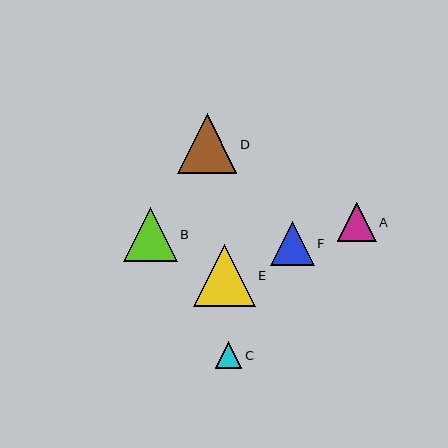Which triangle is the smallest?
Triangle C is the smallest with a size of approximately 27 pixels.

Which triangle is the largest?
Triangle E is the largest with a size of approximately 62 pixels.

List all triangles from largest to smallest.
From largest to smallest: E, D, B, F, A, C.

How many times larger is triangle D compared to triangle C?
Triangle D is approximately 2.2 times the size of triangle C.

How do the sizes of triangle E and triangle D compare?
Triangle E and triangle D are approximately the same size.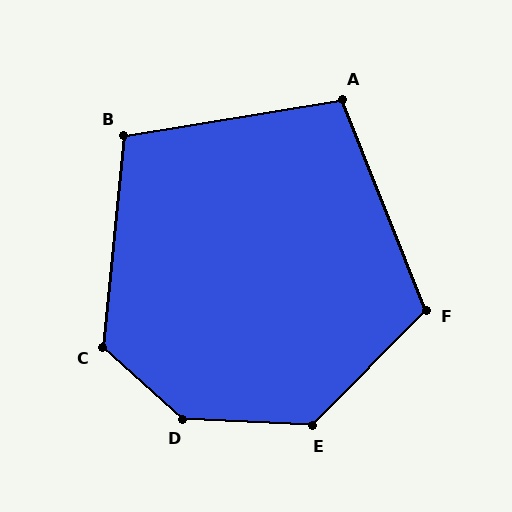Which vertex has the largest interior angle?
D, at approximately 141 degrees.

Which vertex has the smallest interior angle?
A, at approximately 102 degrees.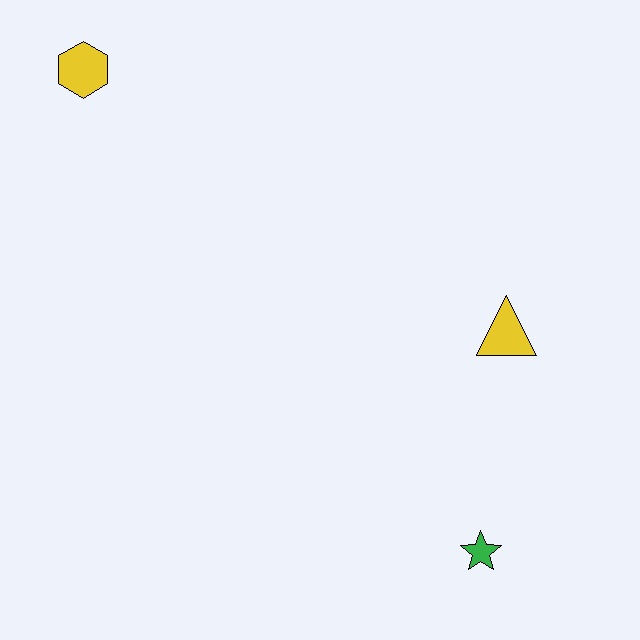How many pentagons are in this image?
There are no pentagons.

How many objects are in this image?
There are 3 objects.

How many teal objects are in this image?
There are no teal objects.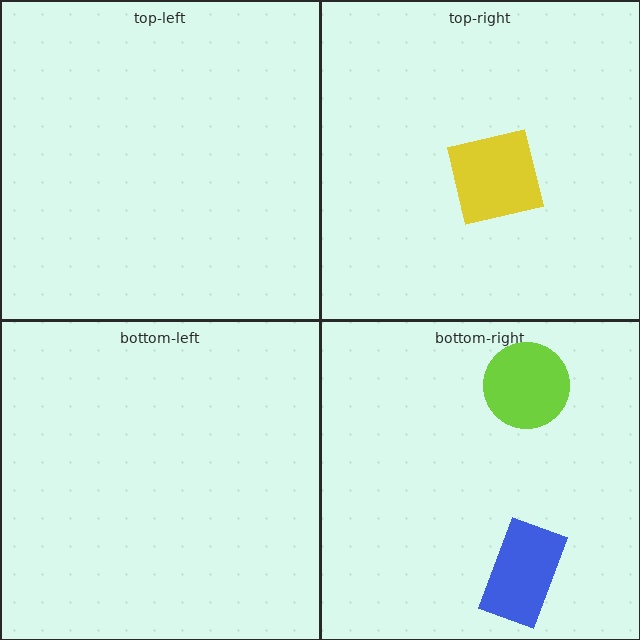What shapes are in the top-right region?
The yellow square.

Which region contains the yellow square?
The top-right region.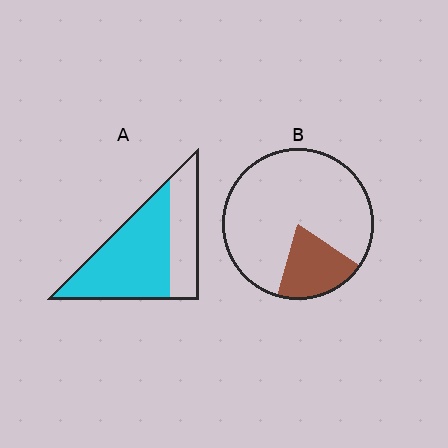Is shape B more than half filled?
No.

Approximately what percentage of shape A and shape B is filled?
A is approximately 65% and B is approximately 20%.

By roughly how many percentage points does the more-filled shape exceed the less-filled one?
By roughly 45 percentage points (A over B).